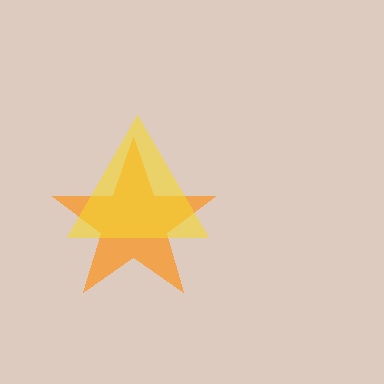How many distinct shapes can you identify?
There are 2 distinct shapes: an orange star, a yellow triangle.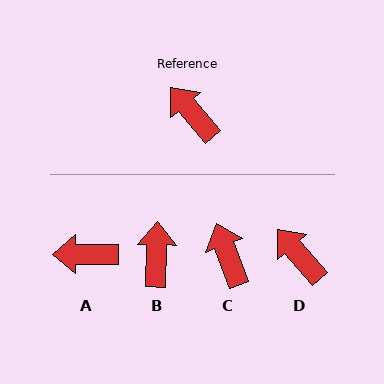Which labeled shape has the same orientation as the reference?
D.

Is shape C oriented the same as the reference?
No, it is off by about 20 degrees.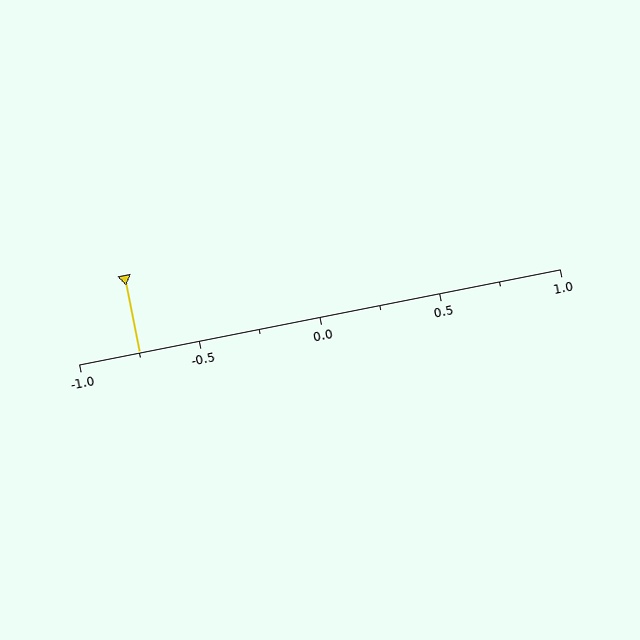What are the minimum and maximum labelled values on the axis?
The axis runs from -1.0 to 1.0.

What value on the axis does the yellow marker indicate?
The marker indicates approximately -0.75.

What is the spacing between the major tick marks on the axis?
The major ticks are spaced 0.5 apart.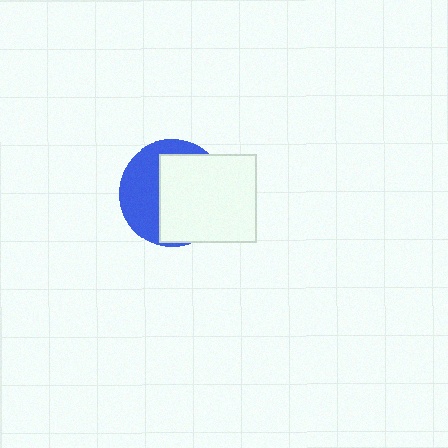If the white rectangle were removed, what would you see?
You would see the complete blue circle.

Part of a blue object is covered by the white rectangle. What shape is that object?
It is a circle.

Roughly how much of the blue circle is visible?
A small part of it is visible (roughly 42%).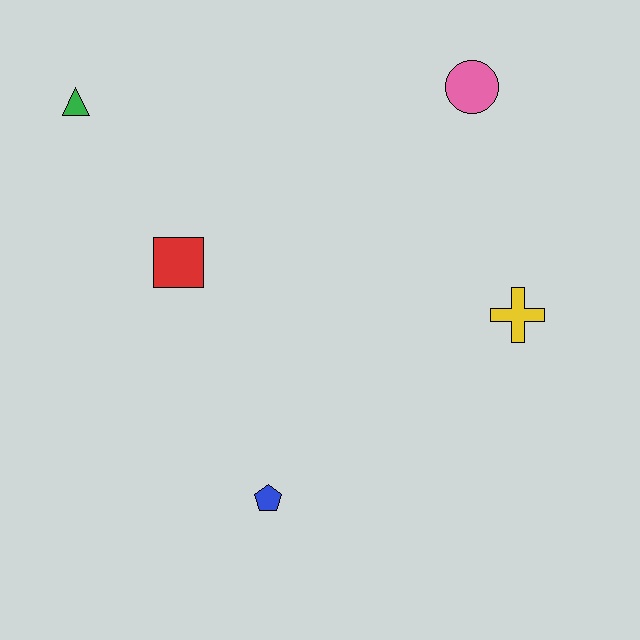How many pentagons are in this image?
There is 1 pentagon.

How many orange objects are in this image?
There are no orange objects.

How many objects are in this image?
There are 5 objects.